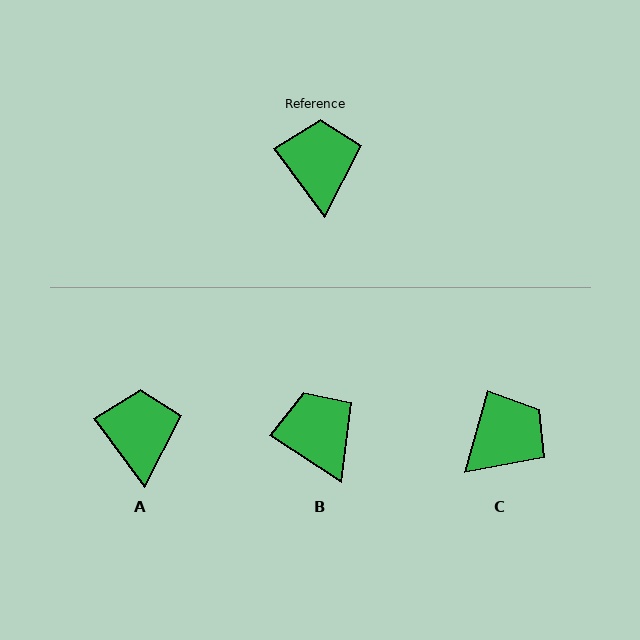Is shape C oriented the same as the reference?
No, it is off by about 52 degrees.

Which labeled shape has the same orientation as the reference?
A.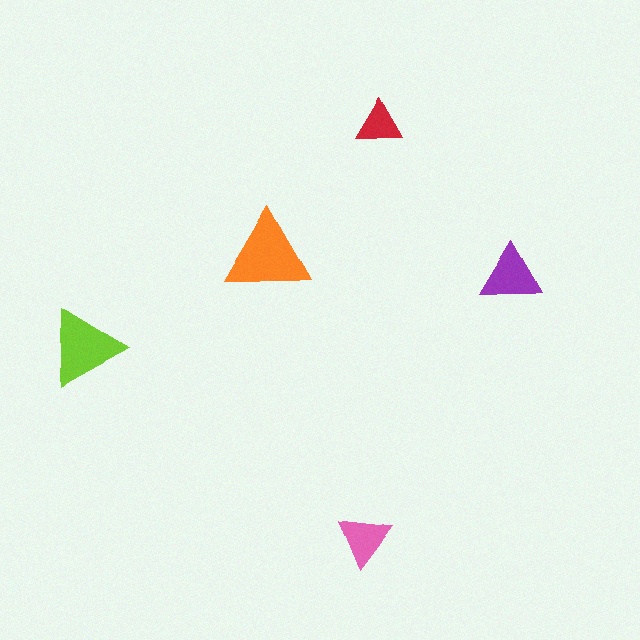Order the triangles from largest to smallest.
the orange one, the lime one, the purple one, the pink one, the red one.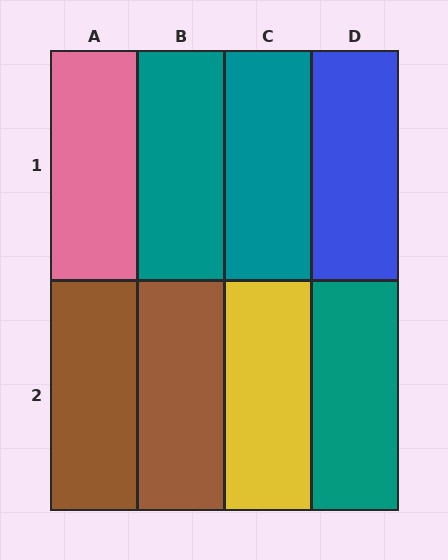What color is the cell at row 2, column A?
Brown.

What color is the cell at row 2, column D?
Teal.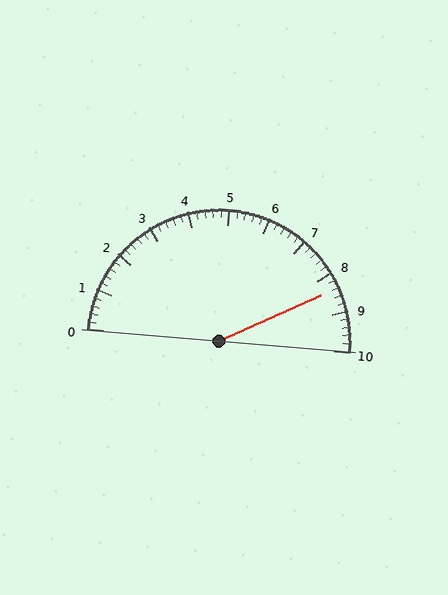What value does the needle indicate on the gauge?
The needle indicates approximately 8.4.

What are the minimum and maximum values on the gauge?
The gauge ranges from 0 to 10.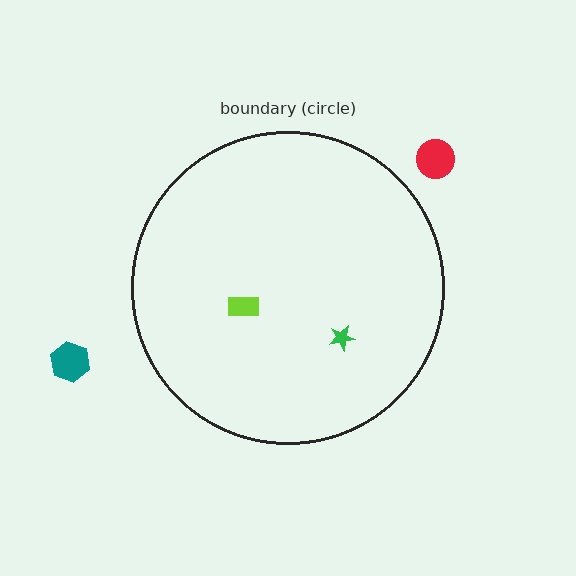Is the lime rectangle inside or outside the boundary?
Inside.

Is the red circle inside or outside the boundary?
Outside.